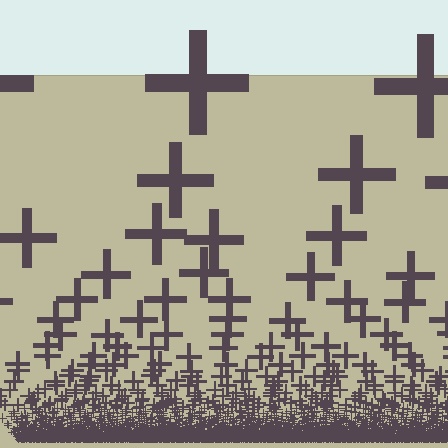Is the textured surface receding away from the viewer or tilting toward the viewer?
The surface appears to tilt toward the viewer. Texture elements get larger and sparser toward the top.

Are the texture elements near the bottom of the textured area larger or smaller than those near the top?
Smaller. The gradient is inverted — elements near the bottom are smaller and denser.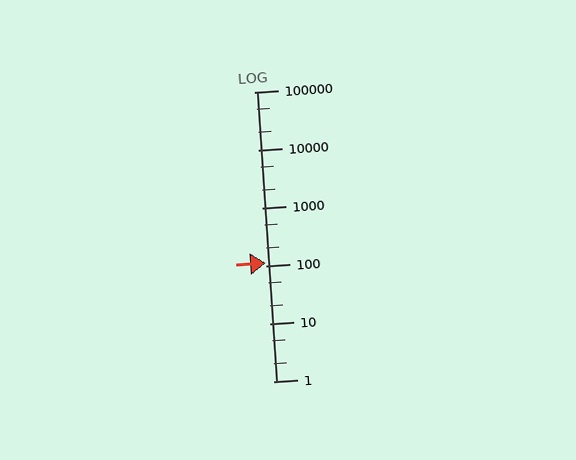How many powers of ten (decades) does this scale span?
The scale spans 5 decades, from 1 to 100000.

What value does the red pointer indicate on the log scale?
The pointer indicates approximately 110.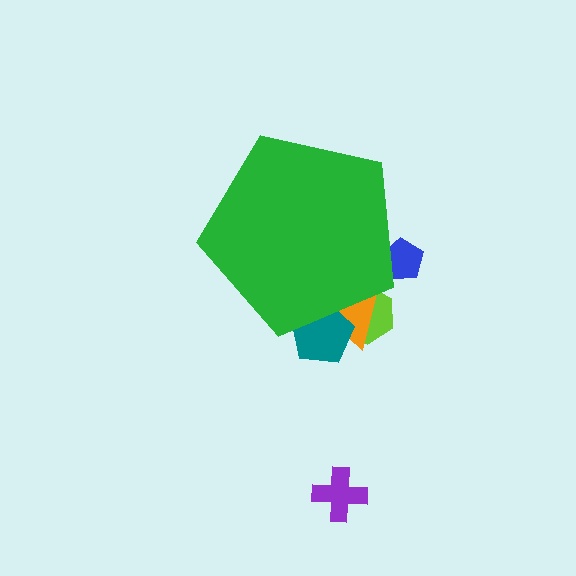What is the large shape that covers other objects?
A green pentagon.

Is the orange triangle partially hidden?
Yes, the orange triangle is partially hidden behind the green pentagon.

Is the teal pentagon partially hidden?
Yes, the teal pentagon is partially hidden behind the green pentagon.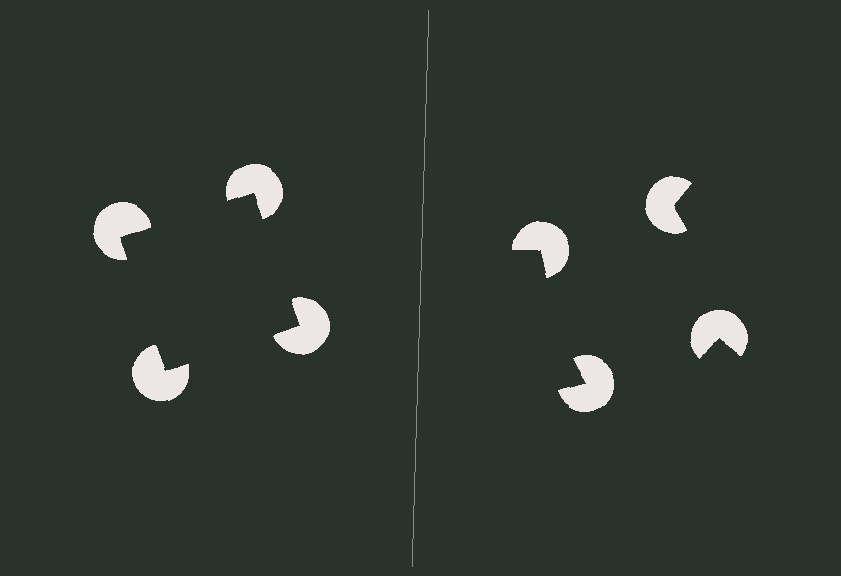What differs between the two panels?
The pac-man discs are positioned identically on both sides; only the wedge orientations differ. On the left they align to a square; on the right they are misaligned.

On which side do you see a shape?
An illusory square appears on the left side. On the right side the wedge cuts are rotated, so no coherent shape forms.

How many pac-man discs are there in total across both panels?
8 — 4 on each side.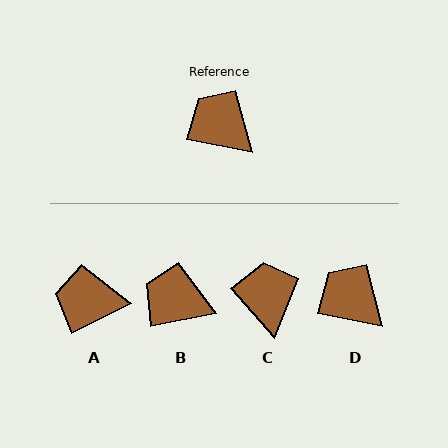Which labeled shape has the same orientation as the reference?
D.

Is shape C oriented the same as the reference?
No, it is off by about 37 degrees.